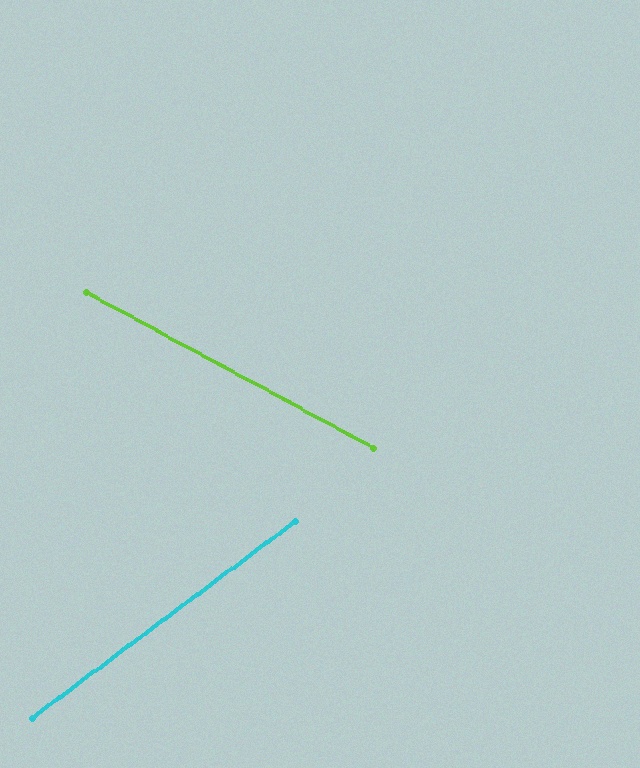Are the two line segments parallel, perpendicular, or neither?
Neither parallel nor perpendicular — they differ by about 65°.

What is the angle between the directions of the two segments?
Approximately 65 degrees.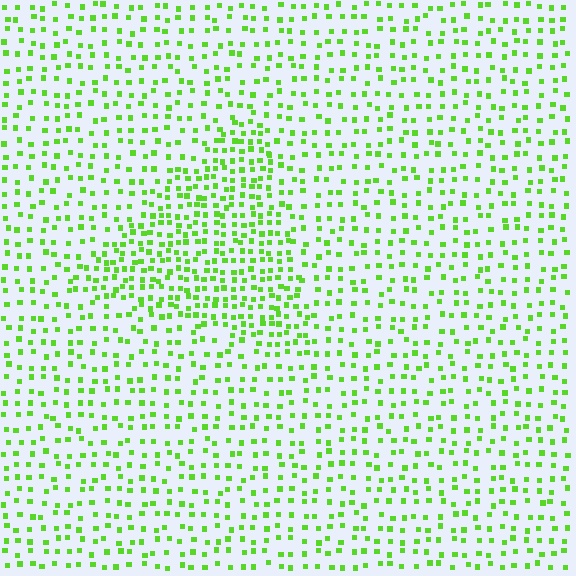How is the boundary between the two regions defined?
The boundary is defined by a change in element density (approximately 1.8x ratio). All elements are the same color, size, and shape.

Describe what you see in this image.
The image contains small lime elements arranged at two different densities. A triangle-shaped region is visible where the elements are more densely packed than the surrounding area.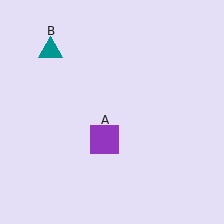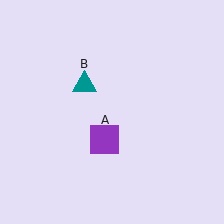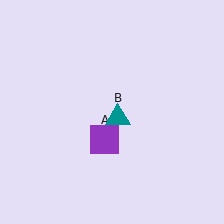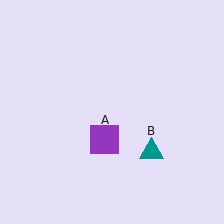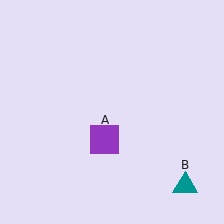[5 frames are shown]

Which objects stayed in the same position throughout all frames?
Purple square (object A) remained stationary.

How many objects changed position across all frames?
1 object changed position: teal triangle (object B).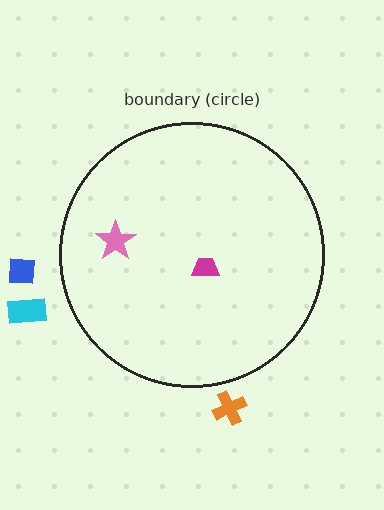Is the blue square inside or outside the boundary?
Outside.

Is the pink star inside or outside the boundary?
Inside.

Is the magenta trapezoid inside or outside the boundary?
Inside.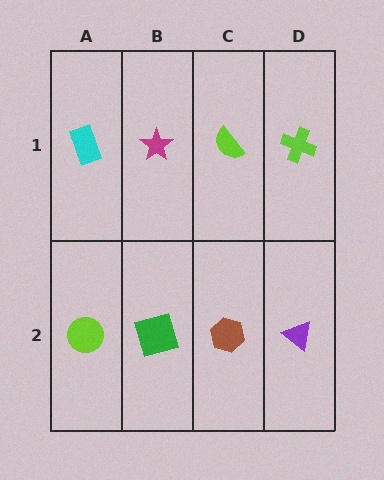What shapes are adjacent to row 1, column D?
A purple triangle (row 2, column D), a lime semicircle (row 1, column C).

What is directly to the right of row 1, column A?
A magenta star.